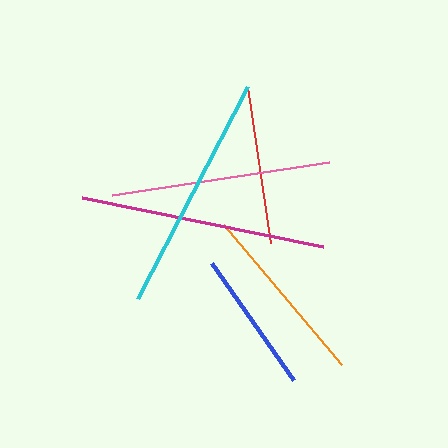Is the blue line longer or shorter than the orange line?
The orange line is longer than the blue line.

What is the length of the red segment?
The red segment is approximately 158 pixels long.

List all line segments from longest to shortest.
From longest to shortest: magenta, cyan, pink, orange, red, blue.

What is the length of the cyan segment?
The cyan segment is approximately 238 pixels long.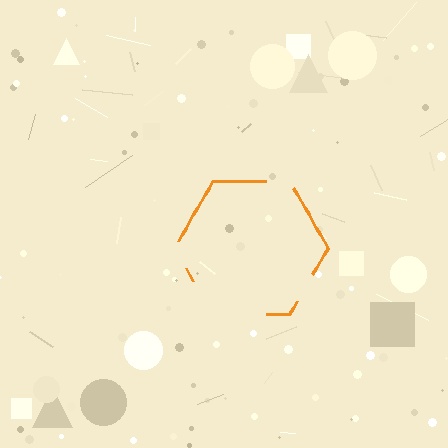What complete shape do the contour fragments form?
The contour fragments form a hexagon.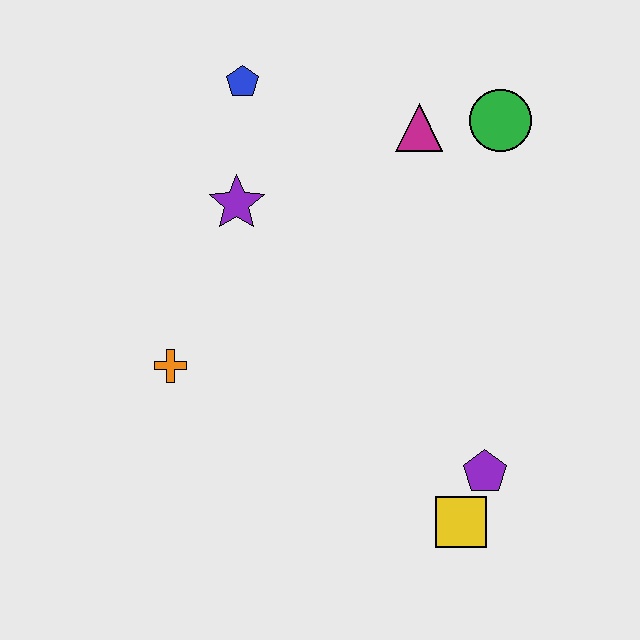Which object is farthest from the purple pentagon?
The blue pentagon is farthest from the purple pentagon.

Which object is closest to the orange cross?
The purple star is closest to the orange cross.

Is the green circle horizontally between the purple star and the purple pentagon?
No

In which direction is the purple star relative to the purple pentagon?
The purple star is above the purple pentagon.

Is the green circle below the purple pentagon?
No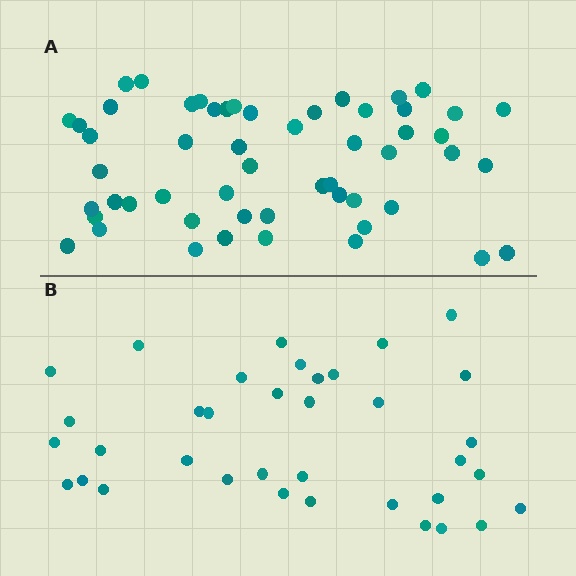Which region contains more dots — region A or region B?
Region A (the top region) has more dots.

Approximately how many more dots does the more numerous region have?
Region A has approximately 20 more dots than region B.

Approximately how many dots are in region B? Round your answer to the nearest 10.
About 40 dots. (The exact count is 36, which rounds to 40.)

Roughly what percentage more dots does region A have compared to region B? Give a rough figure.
About 50% more.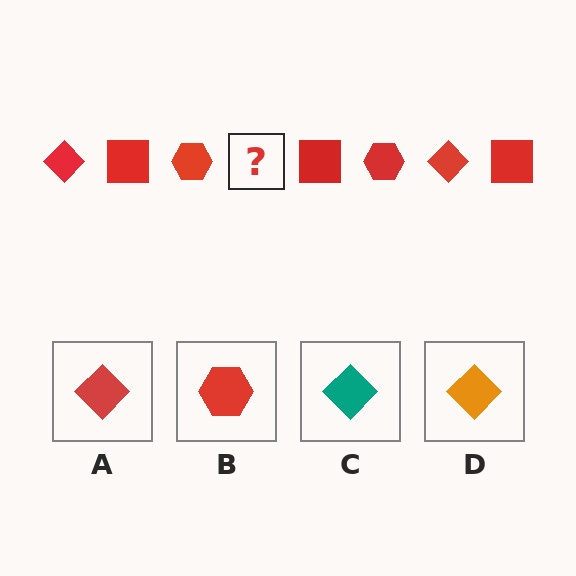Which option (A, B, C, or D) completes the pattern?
A.